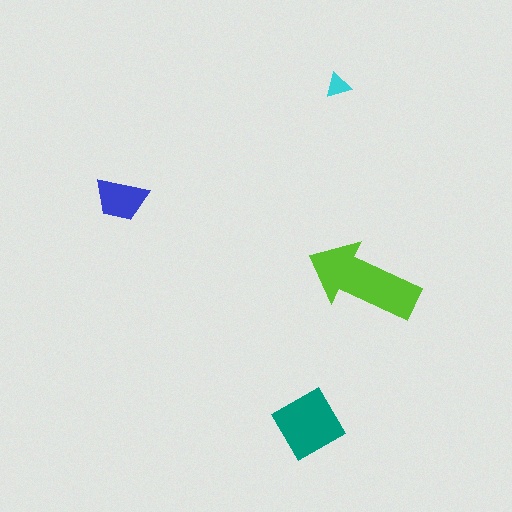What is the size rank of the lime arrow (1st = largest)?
1st.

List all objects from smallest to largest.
The cyan triangle, the blue trapezoid, the teal diamond, the lime arrow.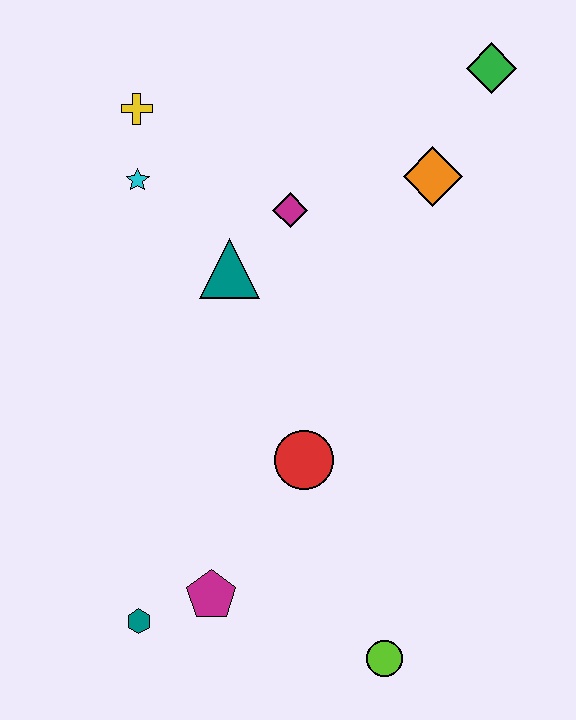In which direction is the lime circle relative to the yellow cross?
The lime circle is below the yellow cross.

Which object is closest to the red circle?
The magenta pentagon is closest to the red circle.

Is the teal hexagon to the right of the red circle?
No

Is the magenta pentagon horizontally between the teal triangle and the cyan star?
Yes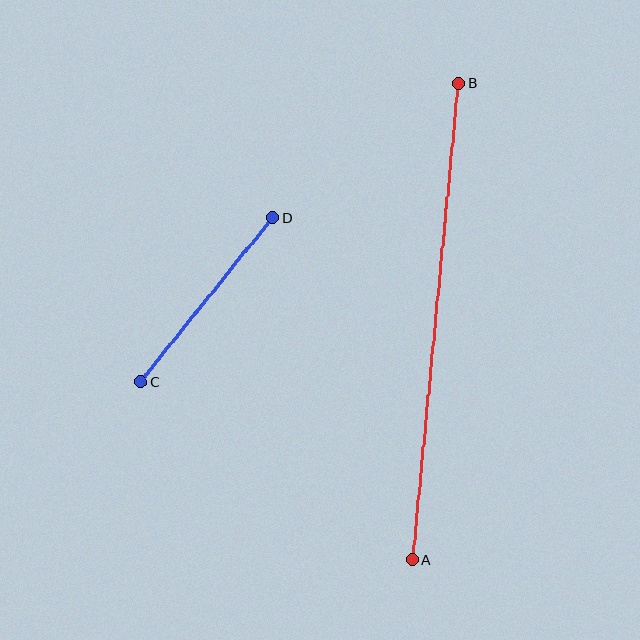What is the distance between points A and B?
The distance is approximately 479 pixels.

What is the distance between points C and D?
The distance is approximately 210 pixels.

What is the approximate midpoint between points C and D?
The midpoint is at approximately (207, 300) pixels.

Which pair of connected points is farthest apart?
Points A and B are farthest apart.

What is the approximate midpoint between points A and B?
The midpoint is at approximately (435, 321) pixels.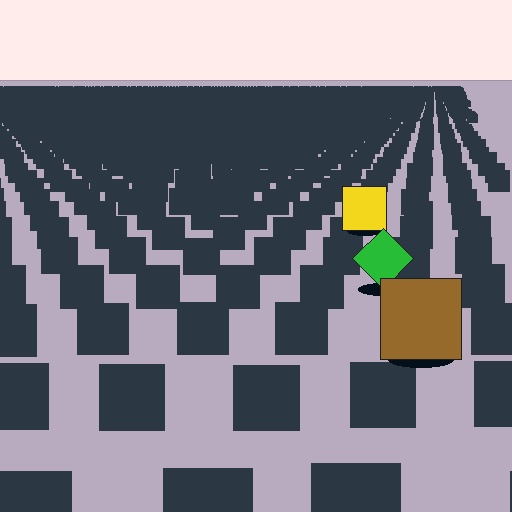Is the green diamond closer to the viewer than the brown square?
No. The brown square is closer — you can tell from the texture gradient: the ground texture is coarser near it.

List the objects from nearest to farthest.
From nearest to farthest: the brown square, the green diamond, the yellow square.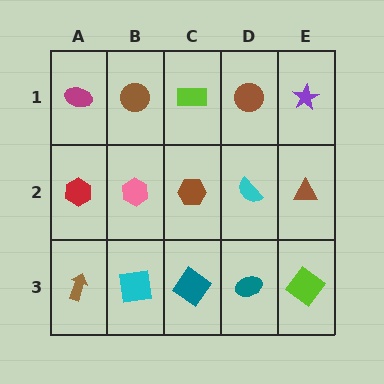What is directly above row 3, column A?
A red hexagon.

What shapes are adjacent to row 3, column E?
A brown triangle (row 2, column E), a teal ellipse (row 3, column D).